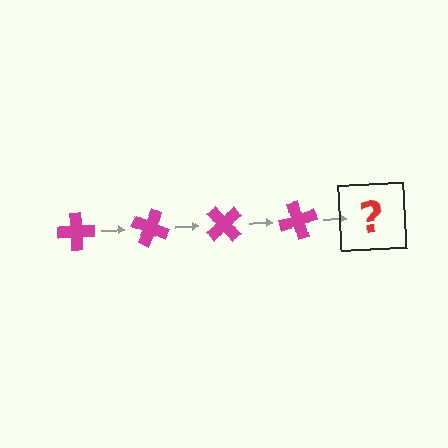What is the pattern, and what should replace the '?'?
The pattern is that the cross rotates 25 degrees each step. The '?' should be a magenta cross rotated 100 degrees.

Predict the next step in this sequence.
The next step is a magenta cross rotated 100 degrees.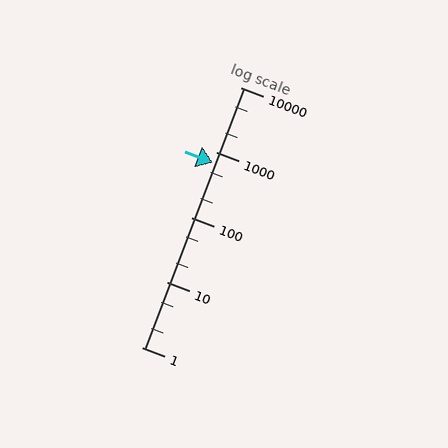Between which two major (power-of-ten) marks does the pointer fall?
The pointer is between 100 and 1000.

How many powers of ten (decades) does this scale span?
The scale spans 4 decades, from 1 to 10000.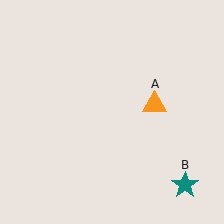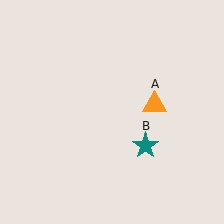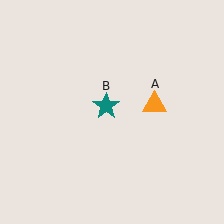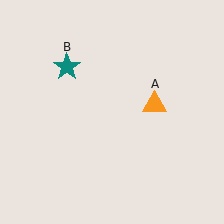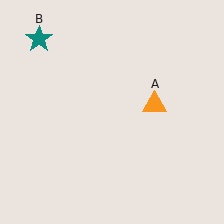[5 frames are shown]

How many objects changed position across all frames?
1 object changed position: teal star (object B).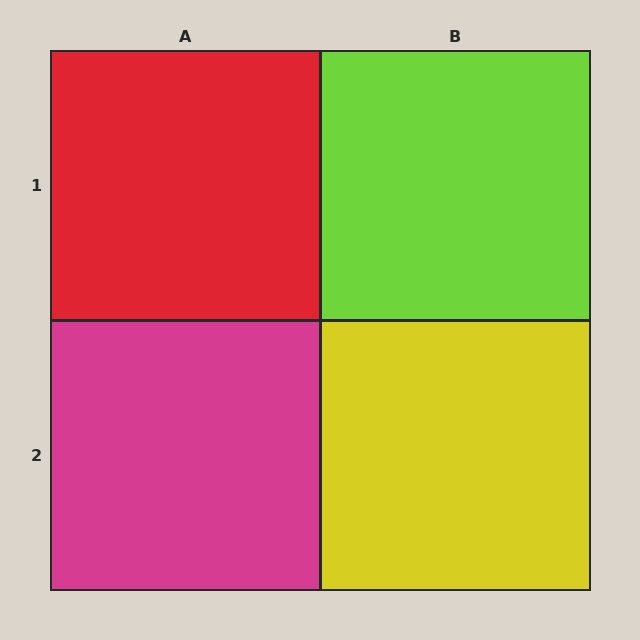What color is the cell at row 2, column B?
Yellow.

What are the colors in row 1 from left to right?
Red, lime.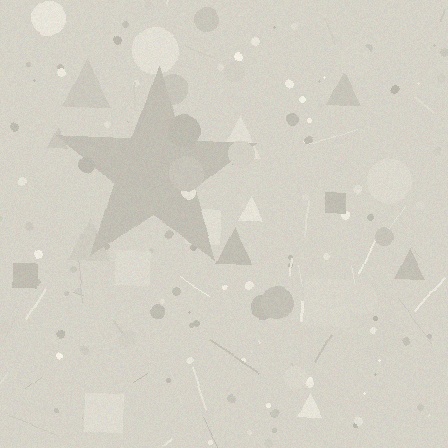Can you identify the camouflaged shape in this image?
The camouflaged shape is a star.